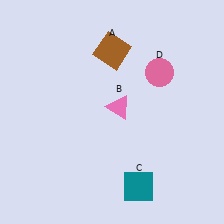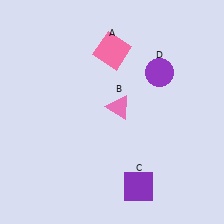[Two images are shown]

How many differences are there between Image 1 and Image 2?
There are 3 differences between the two images.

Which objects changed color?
A changed from brown to pink. C changed from teal to purple. D changed from pink to purple.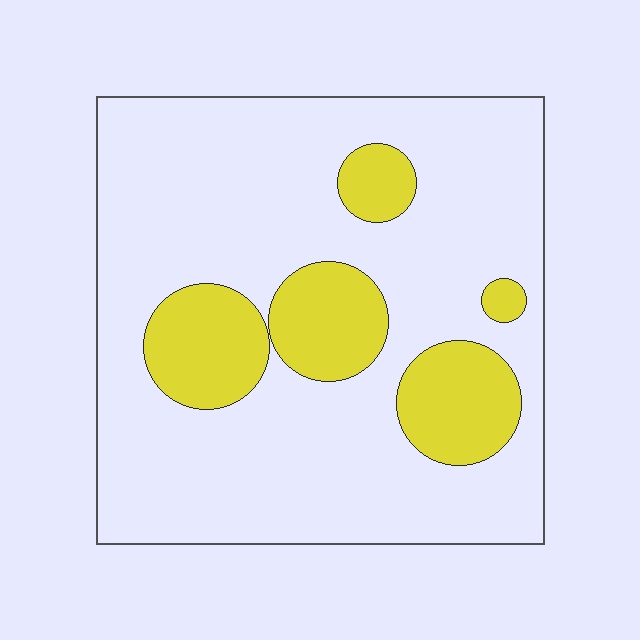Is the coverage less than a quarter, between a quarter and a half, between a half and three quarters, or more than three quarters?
Less than a quarter.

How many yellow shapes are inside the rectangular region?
5.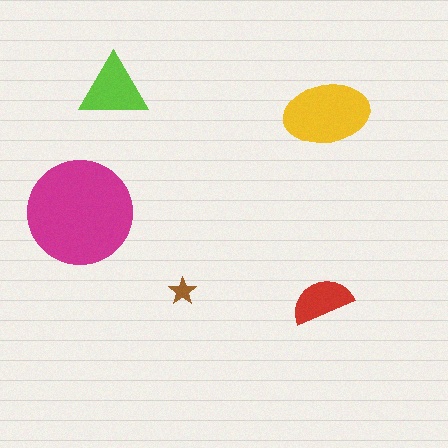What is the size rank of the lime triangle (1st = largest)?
3rd.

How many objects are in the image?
There are 5 objects in the image.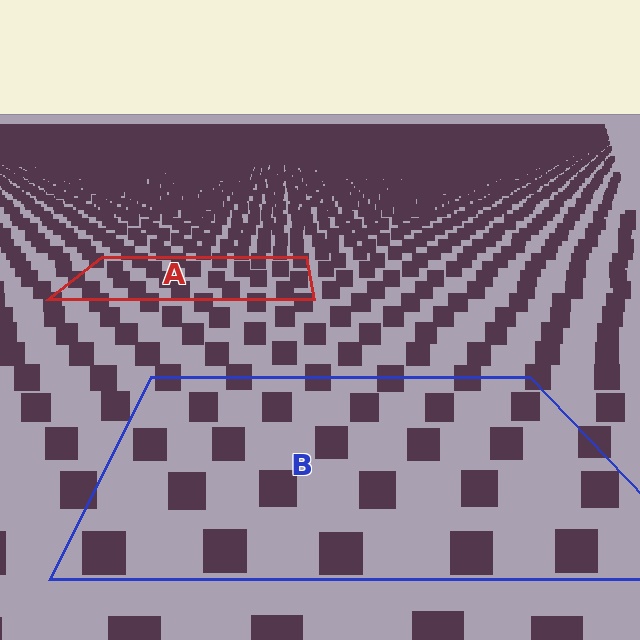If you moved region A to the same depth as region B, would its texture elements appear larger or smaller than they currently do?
They would appear larger. At a closer depth, the same texture elements are projected at a bigger on-screen size.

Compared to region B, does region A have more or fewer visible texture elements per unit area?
Region A has more texture elements per unit area — they are packed more densely because it is farther away.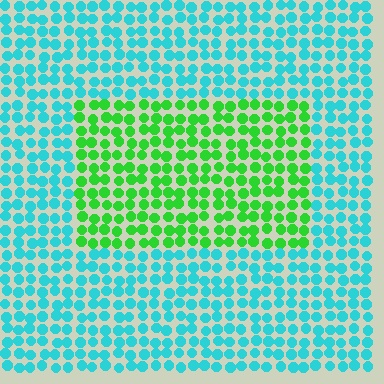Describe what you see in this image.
The image is filled with small cyan elements in a uniform arrangement. A rectangle-shaped region is visible where the elements are tinted to a slightly different hue, forming a subtle color boundary.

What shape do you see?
I see a rectangle.